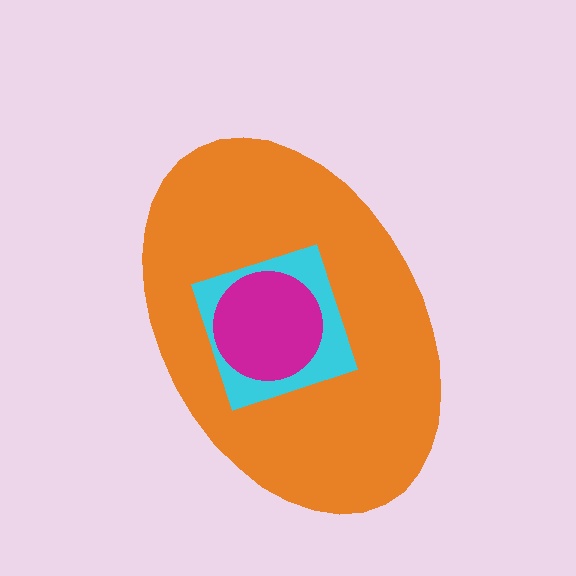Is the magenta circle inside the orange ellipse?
Yes.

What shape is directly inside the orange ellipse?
The cyan diamond.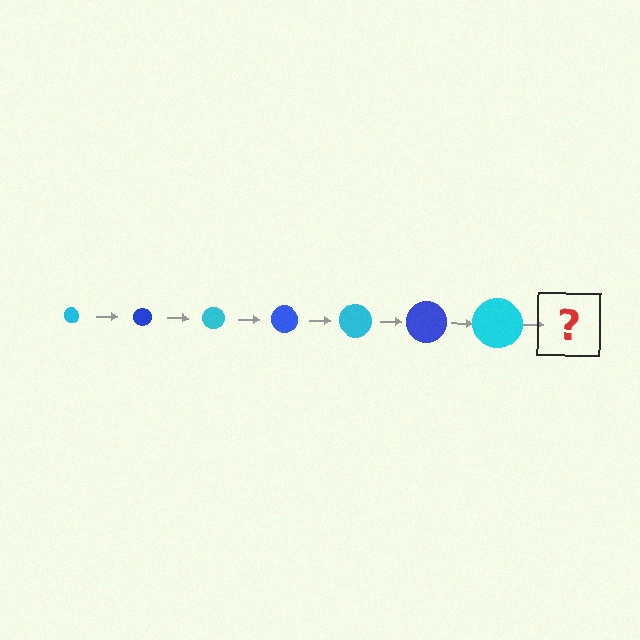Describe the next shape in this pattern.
It should be a blue circle, larger than the previous one.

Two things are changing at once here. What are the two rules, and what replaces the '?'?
The two rules are that the circle grows larger each step and the color cycles through cyan and blue. The '?' should be a blue circle, larger than the previous one.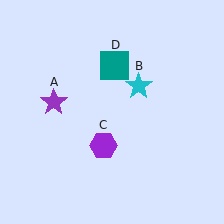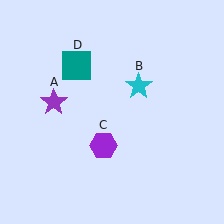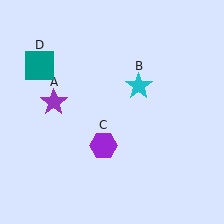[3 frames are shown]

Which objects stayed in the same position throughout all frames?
Purple star (object A) and cyan star (object B) and purple hexagon (object C) remained stationary.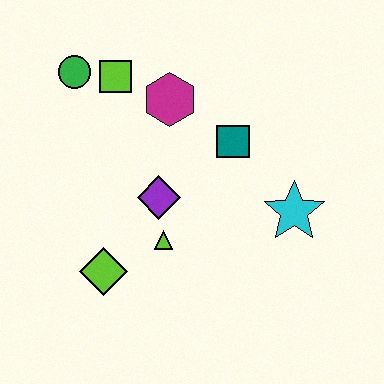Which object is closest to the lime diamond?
The lime triangle is closest to the lime diamond.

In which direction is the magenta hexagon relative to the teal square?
The magenta hexagon is to the left of the teal square.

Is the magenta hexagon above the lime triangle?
Yes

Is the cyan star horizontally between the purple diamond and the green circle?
No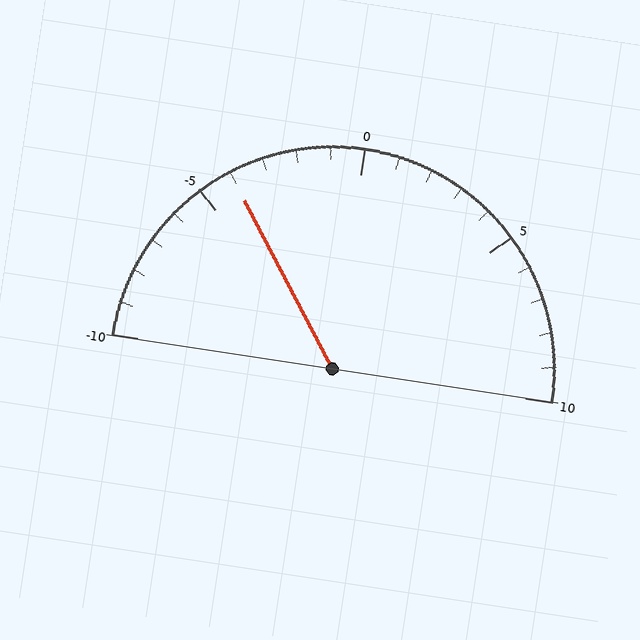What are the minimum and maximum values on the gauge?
The gauge ranges from -10 to 10.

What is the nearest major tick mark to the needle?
The nearest major tick mark is -5.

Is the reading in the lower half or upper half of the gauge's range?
The reading is in the lower half of the range (-10 to 10).